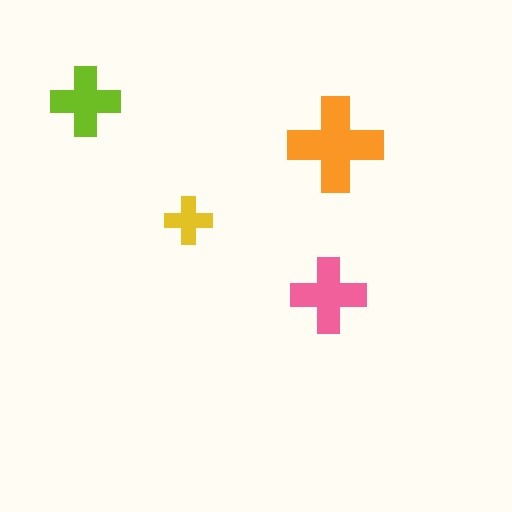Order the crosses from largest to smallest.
the orange one, the pink one, the lime one, the yellow one.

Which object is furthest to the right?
The orange cross is rightmost.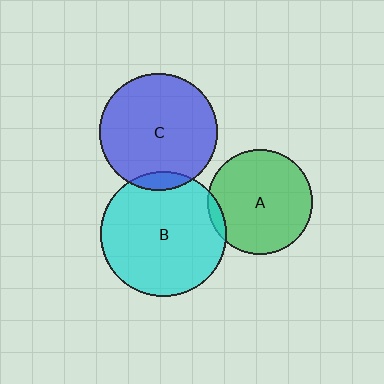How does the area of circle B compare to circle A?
Approximately 1.4 times.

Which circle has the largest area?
Circle B (cyan).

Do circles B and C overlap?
Yes.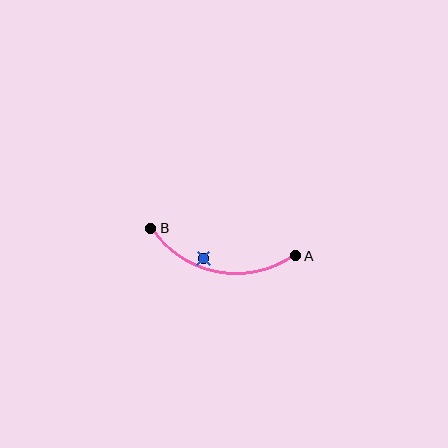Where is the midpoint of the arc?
The arc midpoint is the point on the curve farthest from the straight line joining A and B. It sits below that line.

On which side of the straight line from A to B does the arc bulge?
The arc bulges below the straight line connecting A and B.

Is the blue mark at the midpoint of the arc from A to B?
No — the blue mark does not lie on the arc at all. It sits slightly inside the curve.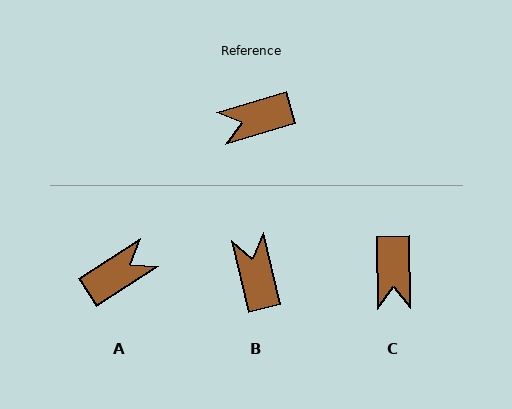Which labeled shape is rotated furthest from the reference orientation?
A, about 164 degrees away.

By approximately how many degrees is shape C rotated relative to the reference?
Approximately 74 degrees counter-clockwise.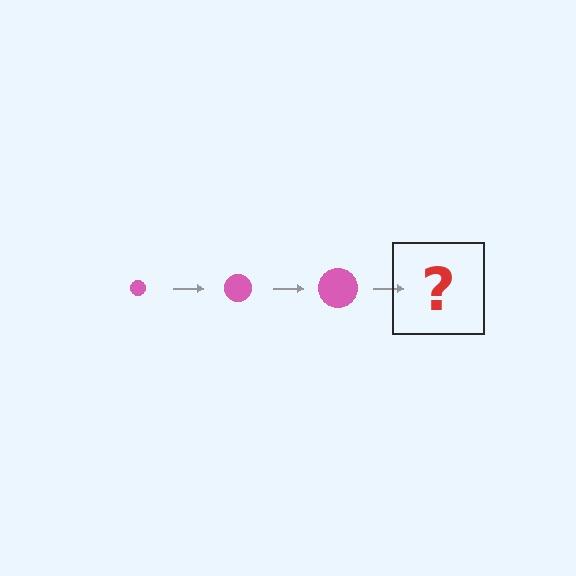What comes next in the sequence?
The next element should be a pink circle, larger than the previous one.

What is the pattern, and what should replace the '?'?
The pattern is that the circle gets progressively larger each step. The '?' should be a pink circle, larger than the previous one.